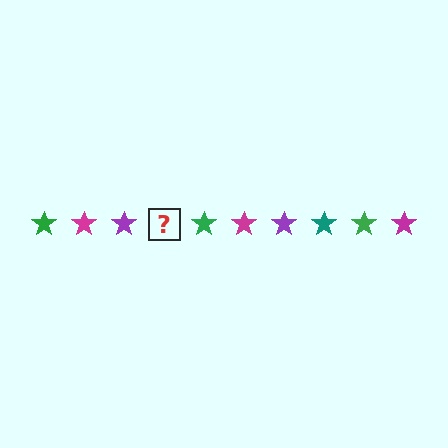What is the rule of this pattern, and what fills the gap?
The rule is that the pattern cycles through green, magenta, purple, teal stars. The gap should be filled with a teal star.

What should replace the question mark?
The question mark should be replaced with a teal star.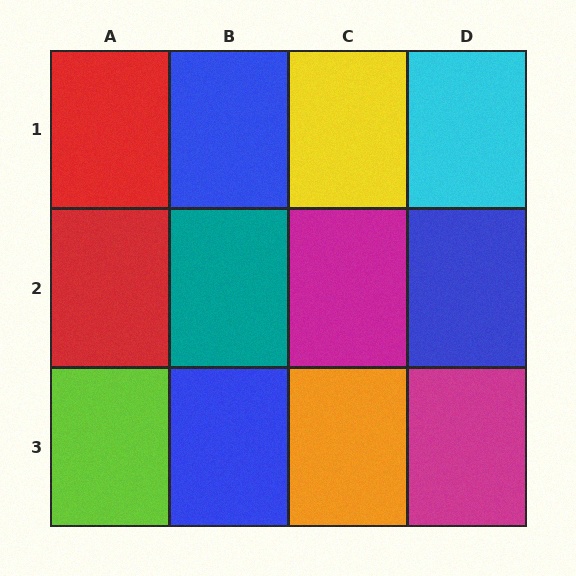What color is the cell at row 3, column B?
Blue.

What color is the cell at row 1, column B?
Blue.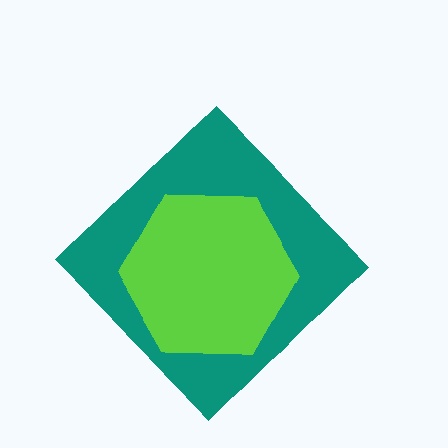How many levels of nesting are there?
2.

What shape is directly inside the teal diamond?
The lime hexagon.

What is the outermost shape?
The teal diamond.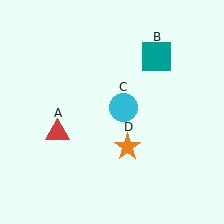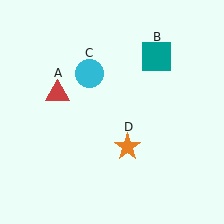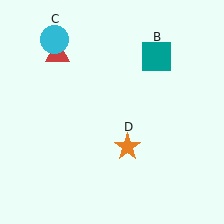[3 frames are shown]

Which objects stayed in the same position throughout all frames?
Teal square (object B) and orange star (object D) remained stationary.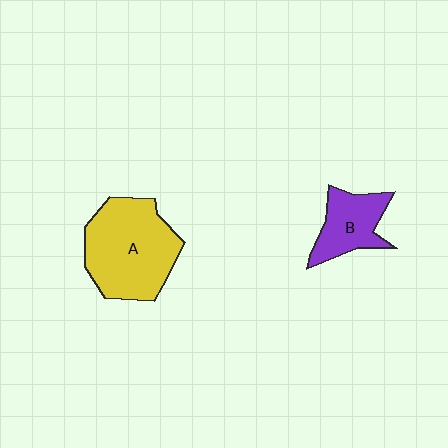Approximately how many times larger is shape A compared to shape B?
Approximately 2.0 times.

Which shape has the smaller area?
Shape B (purple).